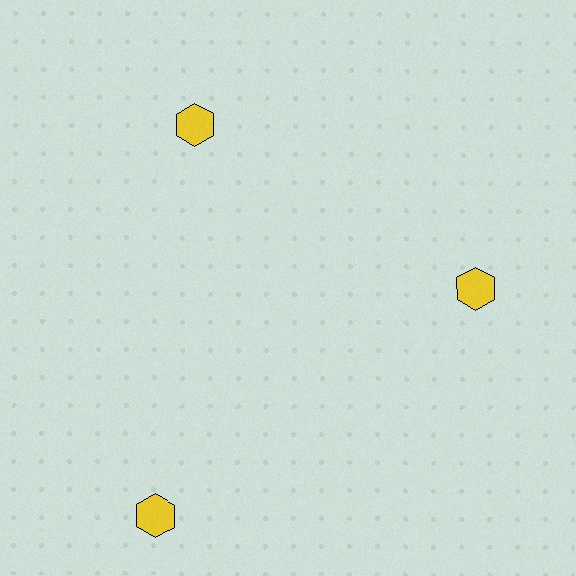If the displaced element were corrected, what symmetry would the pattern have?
It would have 3-fold rotational symmetry — the pattern would map onto itself every 120 degrees.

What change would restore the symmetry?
The symmetry would be restored by moving it inward, back onto the ring so that all 3 hexagons sit at equal angles and equal distance from the center.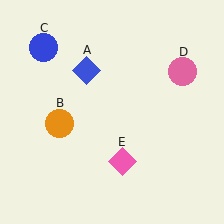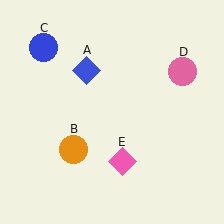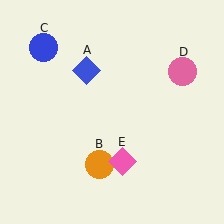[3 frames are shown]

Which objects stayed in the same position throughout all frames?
Blue diamond (object A) and blue circle (object C) and pink circle (object D) and pink diamond (object E) remained stationary.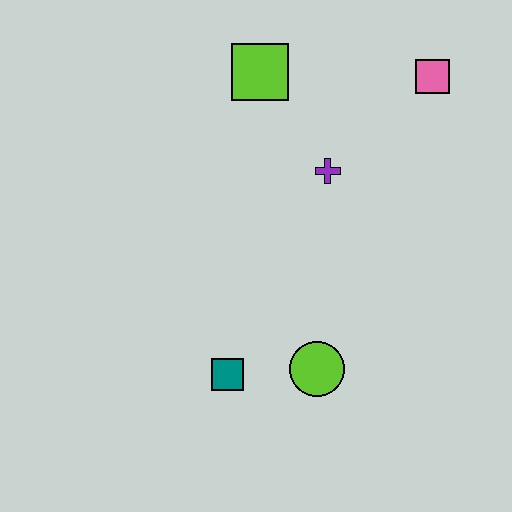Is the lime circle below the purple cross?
Yes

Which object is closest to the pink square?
The purple cross is closest to the pink square.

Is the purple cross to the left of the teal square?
No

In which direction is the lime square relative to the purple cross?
The lime square is above the purple cross.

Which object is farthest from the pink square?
The teal square is farthest from the pink square.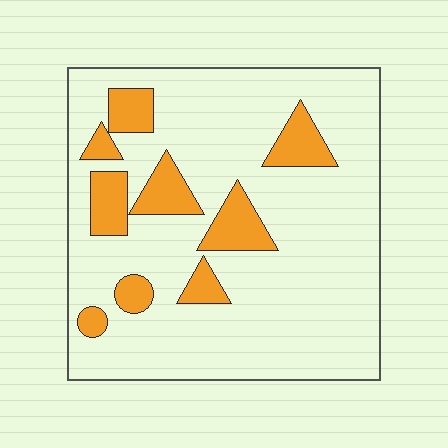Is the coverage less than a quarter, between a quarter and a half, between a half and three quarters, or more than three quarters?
Less than a quarter.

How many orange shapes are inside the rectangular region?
9.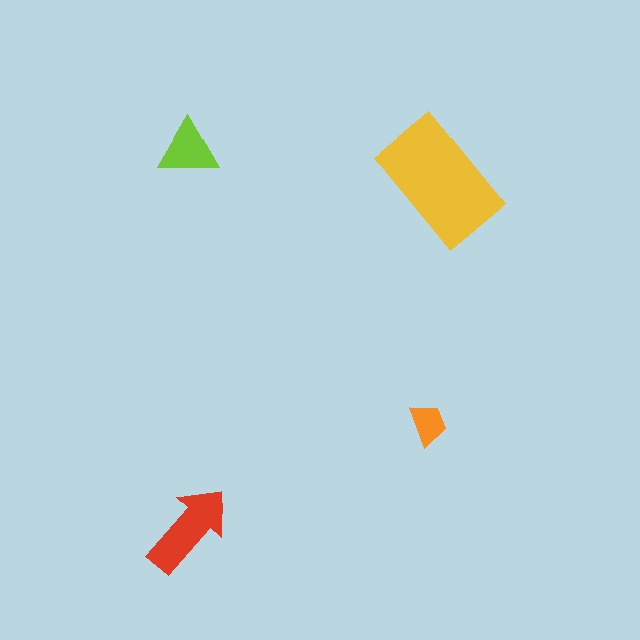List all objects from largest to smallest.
The yellow rectangle, the red arrow, the lime triangle, the orange trapezoid.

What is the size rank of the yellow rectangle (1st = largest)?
1st.